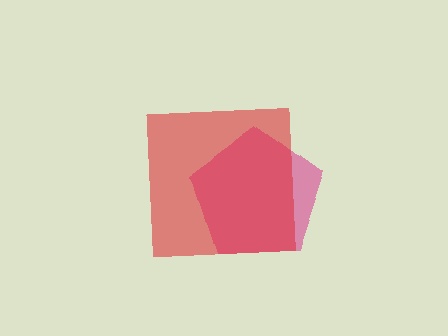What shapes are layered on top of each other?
The layered shapes are: a magenta pentagon, a red square.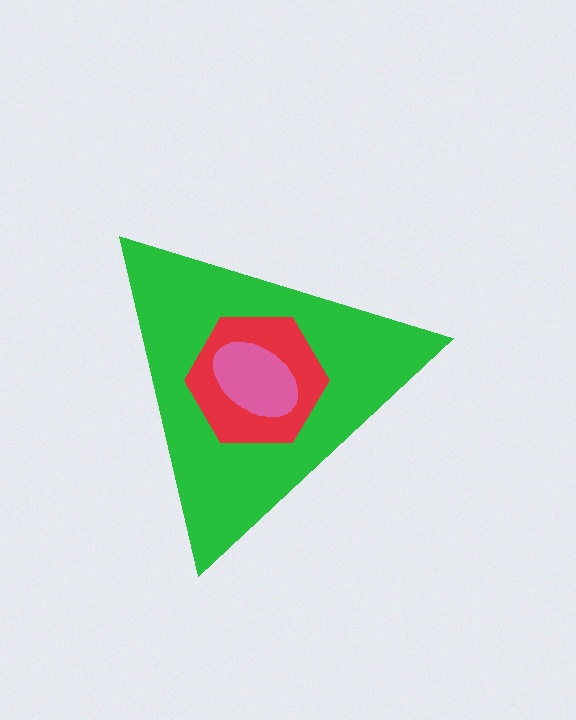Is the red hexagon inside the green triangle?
Yes.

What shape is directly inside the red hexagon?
The pink ellipse.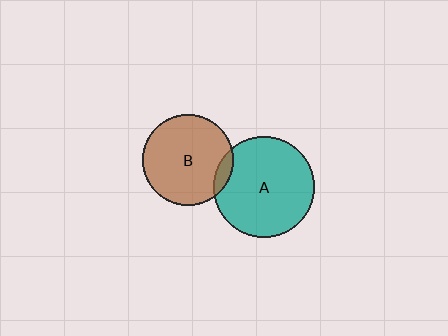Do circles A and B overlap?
Yes.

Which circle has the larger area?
Circle A (teal).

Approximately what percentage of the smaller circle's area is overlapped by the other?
Approximately 10%.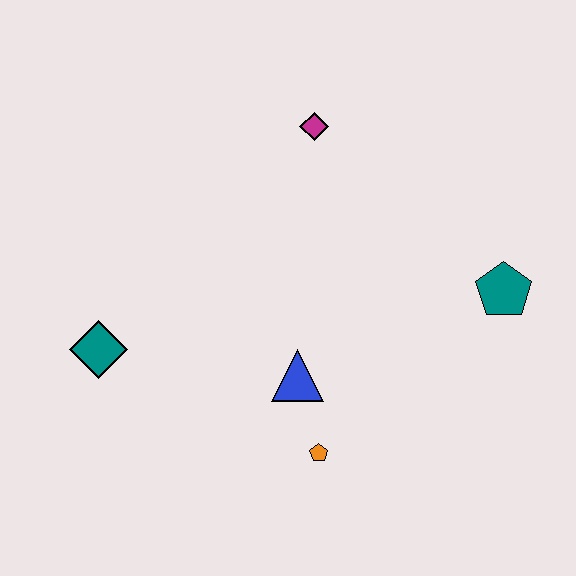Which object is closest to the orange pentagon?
The blue triangle is closest to the orange pentagon.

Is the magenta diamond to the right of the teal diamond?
Yes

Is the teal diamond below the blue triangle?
No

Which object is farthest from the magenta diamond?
The orange pentagon is farthest from the magenta diamond.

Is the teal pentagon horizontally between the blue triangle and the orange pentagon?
No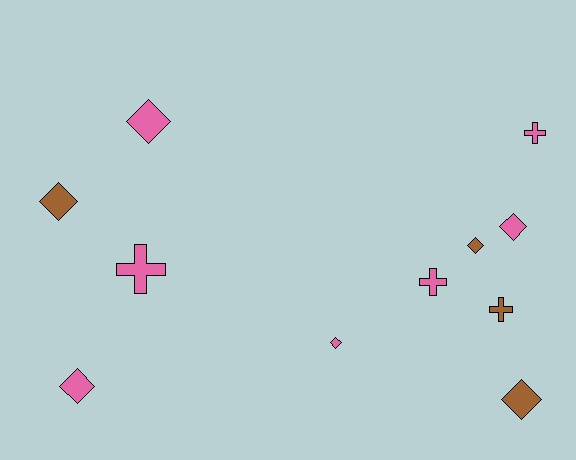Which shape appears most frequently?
Diamond, with 7 objects.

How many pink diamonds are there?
There are 4 pink diamonds.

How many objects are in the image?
There are 11 objects.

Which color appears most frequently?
Pink, with 7 objects.